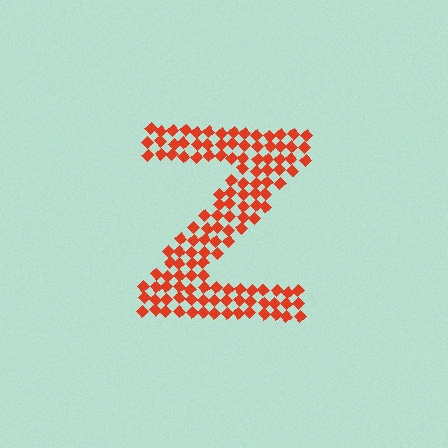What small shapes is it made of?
It is made of small diamonds.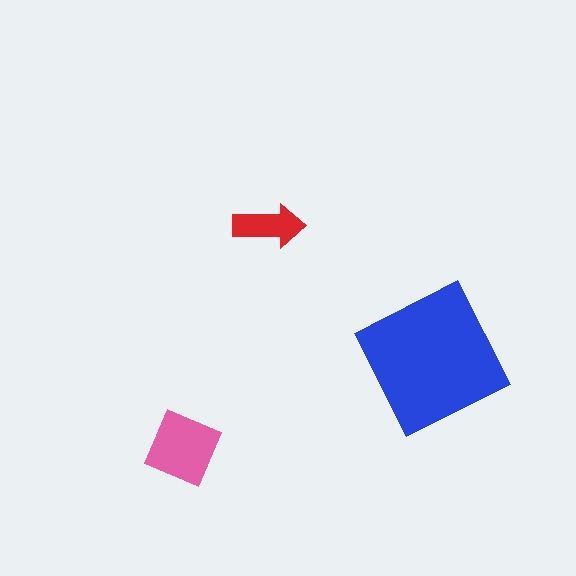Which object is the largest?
The blue square.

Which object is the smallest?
The red arrow.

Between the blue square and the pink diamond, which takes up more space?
The blue square.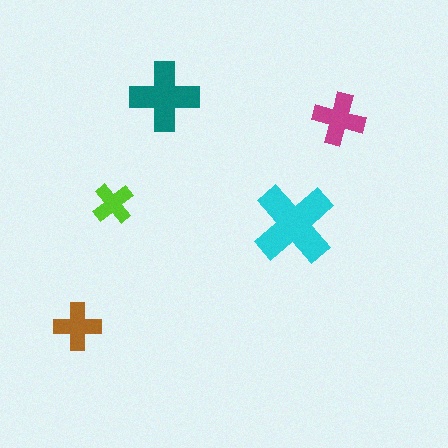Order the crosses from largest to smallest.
the cyan one, the teal one, the magenta one, the brown one, the lime one.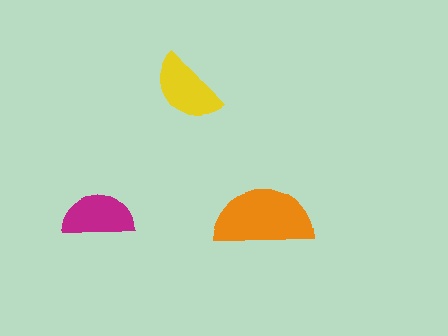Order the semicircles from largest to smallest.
the orange one, the yellow one, the magenta one.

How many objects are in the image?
There are 3 objects in the image.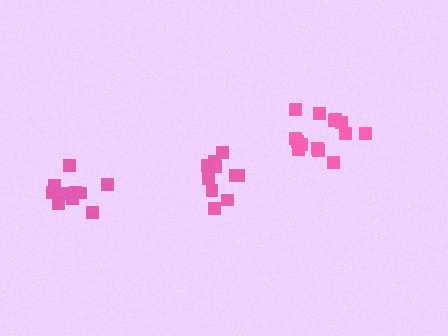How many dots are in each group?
Group 1: 10 dots, Group 2: 10 dots, Group 3: 15 dots (35 total).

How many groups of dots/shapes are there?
There are 3 groups.